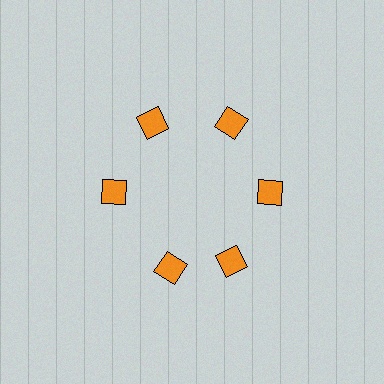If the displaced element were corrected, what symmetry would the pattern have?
It would have 6-fold rotational symmetry — the pattern would map onto itself every 60 degrees.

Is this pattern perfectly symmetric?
No. The 6 orange squares are arranged in a ring, but one element near the 7 o'clock position is rotated out of alignment along the ring, breaking the 6-fold rotational symmetry.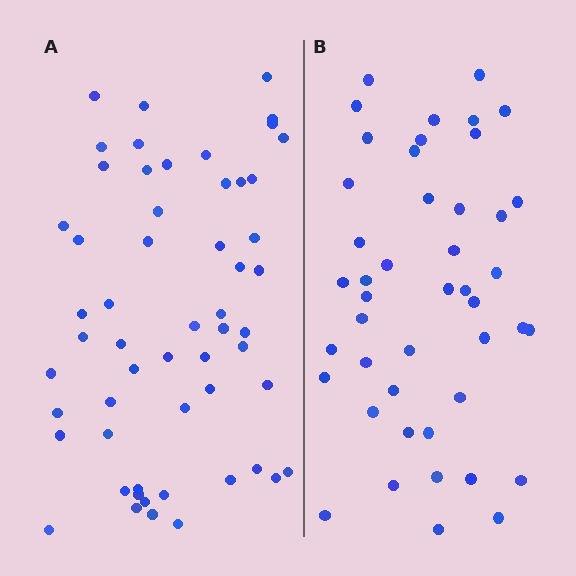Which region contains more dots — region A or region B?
Region A (the left region) has more dots.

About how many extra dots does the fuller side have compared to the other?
Region A has roughly 12 or so more dots than region B.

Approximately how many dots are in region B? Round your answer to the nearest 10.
About 40 dots. (The exact count is 45, which rounds to 40.)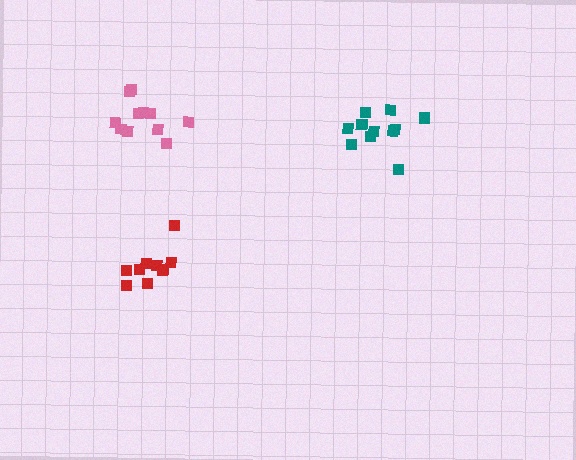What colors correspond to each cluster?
The clusters are colored: red, pink, teal.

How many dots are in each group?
Group 1: 10 dots, Group 2: 11 dots, Group 3: 11 dots (32 total).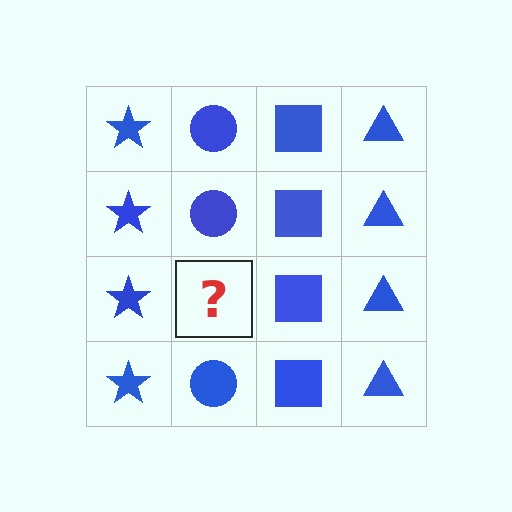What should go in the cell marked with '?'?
The missing cell should contain a blue circle.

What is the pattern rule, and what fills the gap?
The rule is that each column has a consistent shape. The gap should be filled with a blue circle.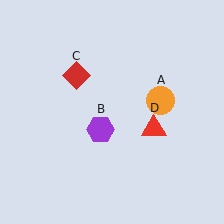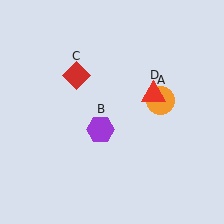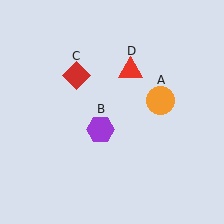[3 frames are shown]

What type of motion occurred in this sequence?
The red triangle (object D) rotated counterclockwise around the center of the scene.